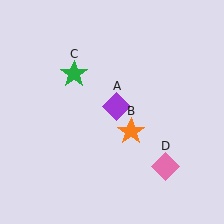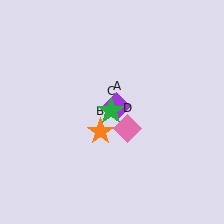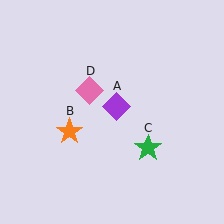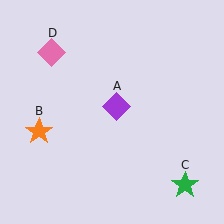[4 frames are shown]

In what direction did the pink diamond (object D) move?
The pink diamond (object D) moved up and to the left.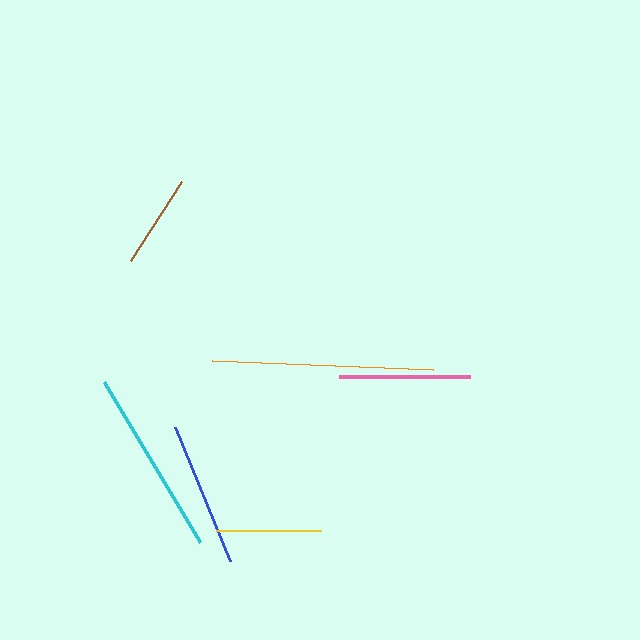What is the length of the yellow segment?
The yellow segment is approximately 105 pixels long.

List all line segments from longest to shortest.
From longest to shortest: orange, cyan, blue, pink, yellow, brown.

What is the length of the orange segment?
The orange segment is approximately 222 pixels long.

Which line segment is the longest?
The orange line is the longest at approximately 222 pixels.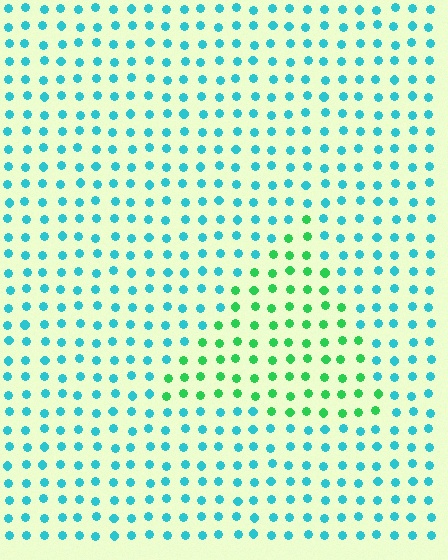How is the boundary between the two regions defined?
The boundary is defined purely by a slight shift in hue (about 49 degrees). Spacing, size, and orientation are identical on both sides.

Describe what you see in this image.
The image is filled with small cyan elements in a uniform arrangement. A triangle-shaped region is visible where the elements are tinted to a slightly different hue, forming a subtle color boundary.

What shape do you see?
I see a triangle.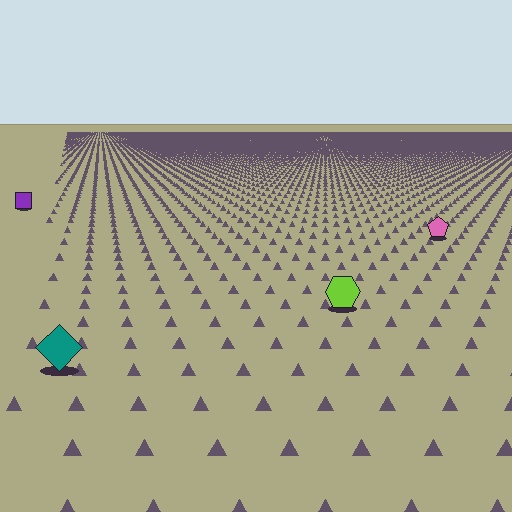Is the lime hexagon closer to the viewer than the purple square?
Yes. The lime hexagon is closer — you can tell from the texture gradient: the ground texture is coarser near it.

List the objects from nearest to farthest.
From nearest to farthest: the teal diamond, the lime hexagon, the pink pentagon, the purple square.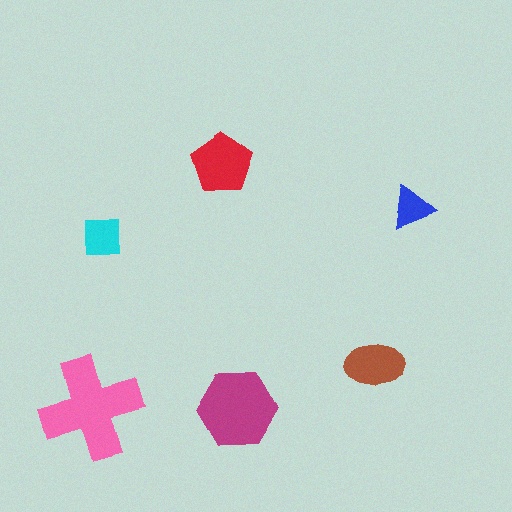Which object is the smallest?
The blue triangle.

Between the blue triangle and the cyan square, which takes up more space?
The cyan square.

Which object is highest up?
The red pentagon is topmost.